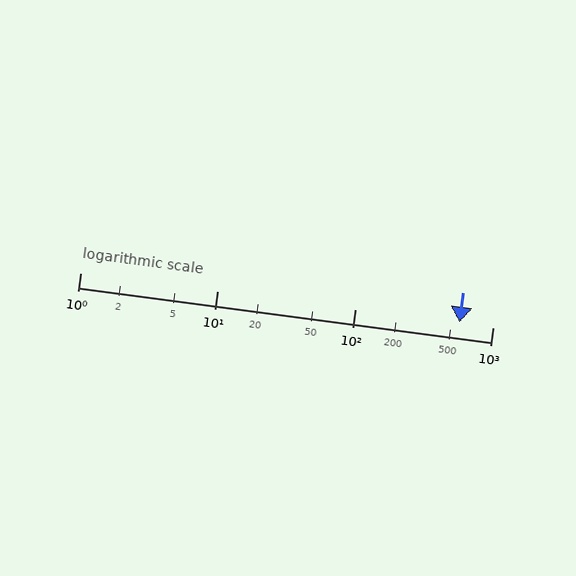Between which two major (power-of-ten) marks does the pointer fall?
The pointer is between 100 and 1000.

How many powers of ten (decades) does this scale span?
The scale spans 3 decades, from 1 to 1000.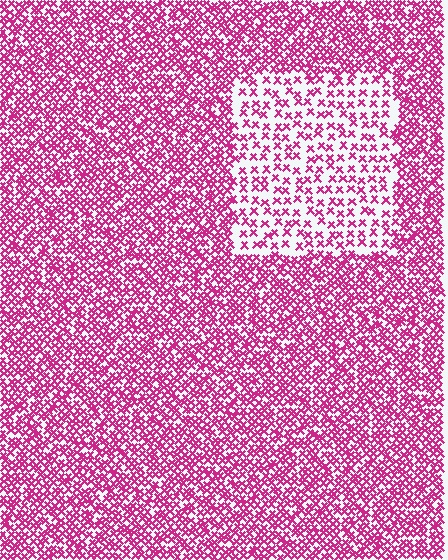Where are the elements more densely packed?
The elements are more densely packed outside the rectangle boundary.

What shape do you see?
I see a rectangle.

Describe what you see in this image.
The image contains small magenta elements arranged at two different densities. A rectangle-shaped region is visible where the elements are less densely packed than the surrounding area.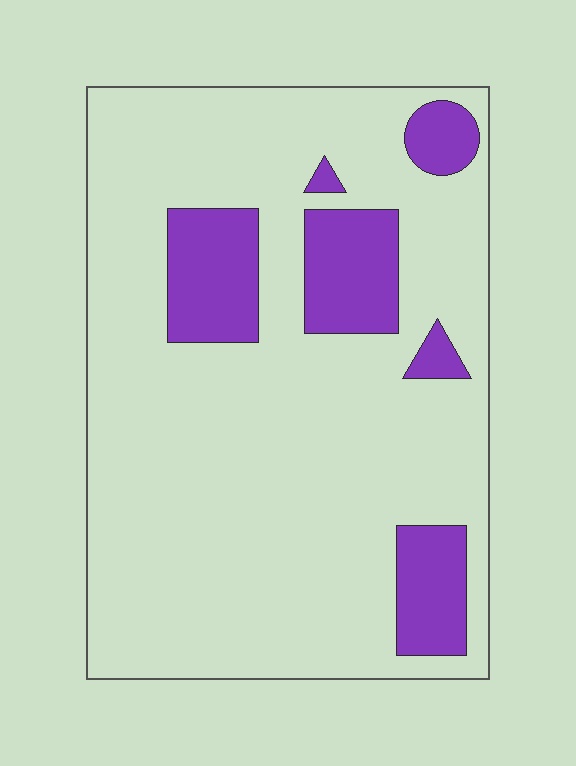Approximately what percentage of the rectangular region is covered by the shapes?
Approximately 15%.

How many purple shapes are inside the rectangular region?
6.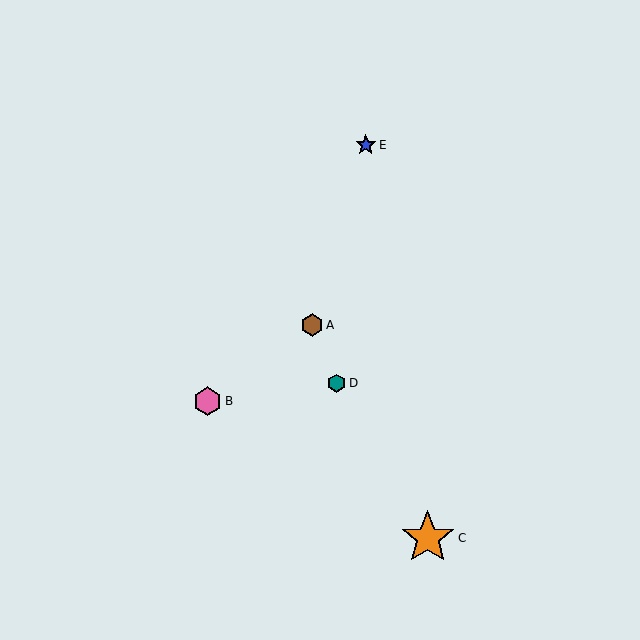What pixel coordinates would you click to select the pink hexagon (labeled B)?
Click at (208, 401) to select the pink hexagon B.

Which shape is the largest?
The orange star (labeled C) is the largest.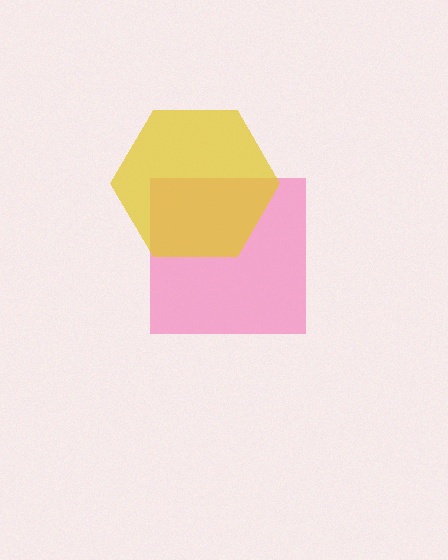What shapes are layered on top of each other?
The layered shapes are: a pink square, a yellow hexagon.